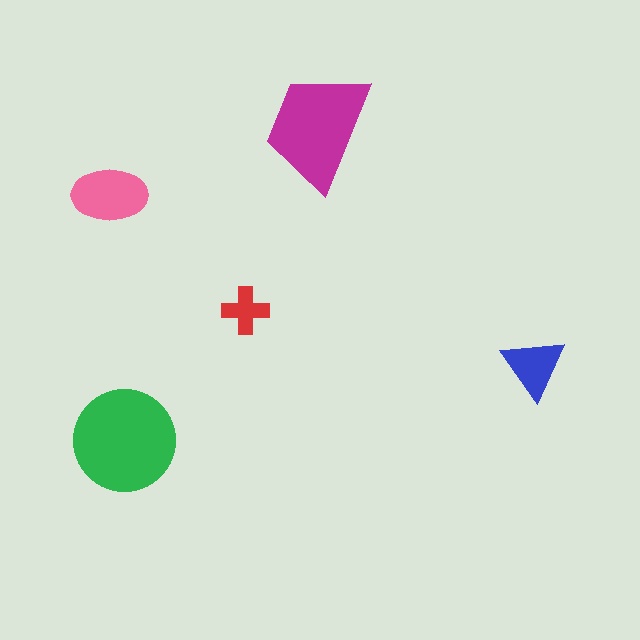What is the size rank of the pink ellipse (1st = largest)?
3rd.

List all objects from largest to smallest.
The green circle, the magenta trapezoid, the pink ellipse, the blue triangle, the red cross.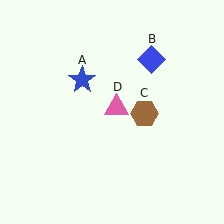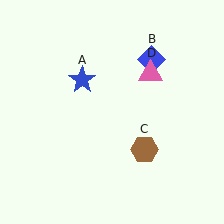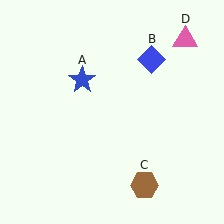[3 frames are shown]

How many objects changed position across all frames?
2 objects changed position: brown hexagon (object C), pink triangle (object D).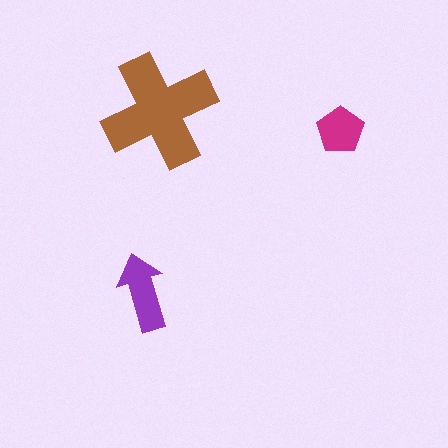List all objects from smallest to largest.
The magenta pentagon, the purple arrow, the brown cross.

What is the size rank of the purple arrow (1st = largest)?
2nd.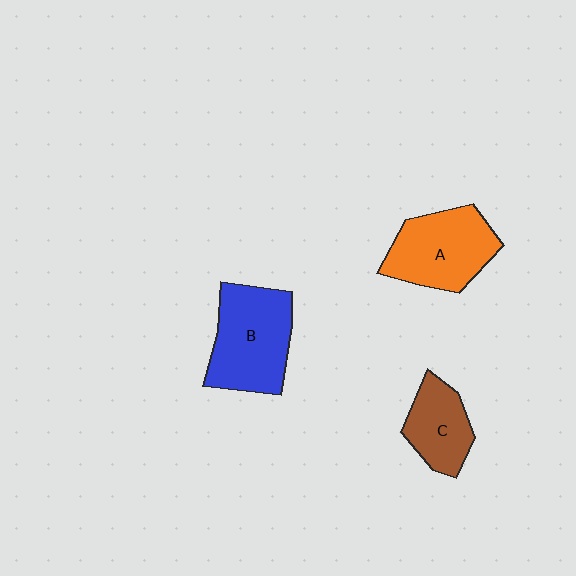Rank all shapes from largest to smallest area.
From largest to smallest: B (blue), A (orange), C (brown).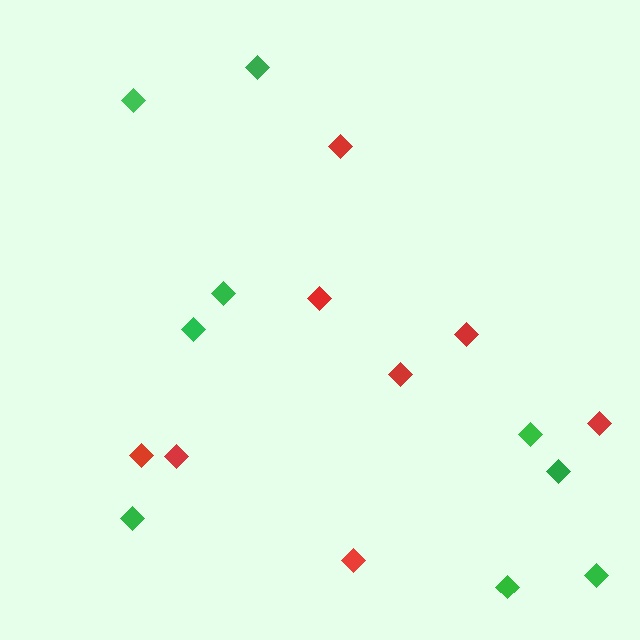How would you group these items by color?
There are 2 groups: one group of red diamonds (8) and one group of green diamonds (9).